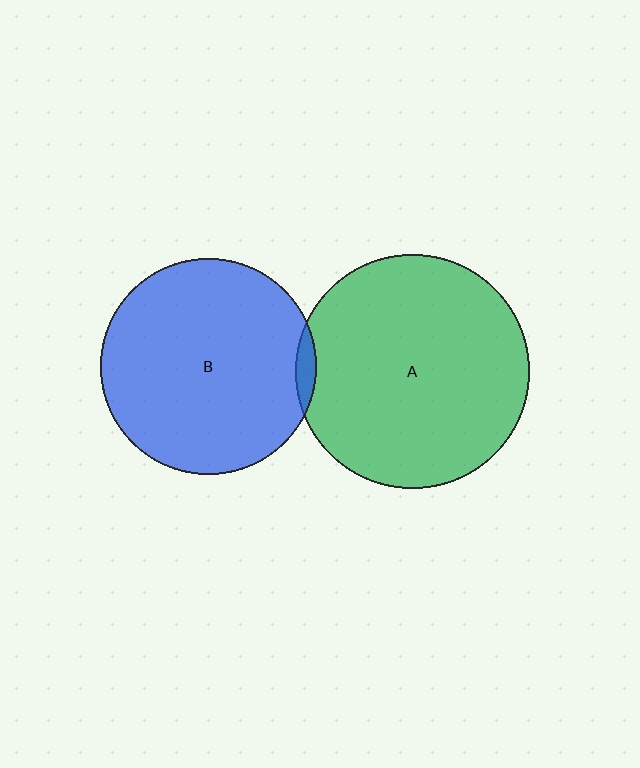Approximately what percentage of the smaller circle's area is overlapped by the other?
Approximately 5%.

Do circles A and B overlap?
Yes.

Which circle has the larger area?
Circle A (green).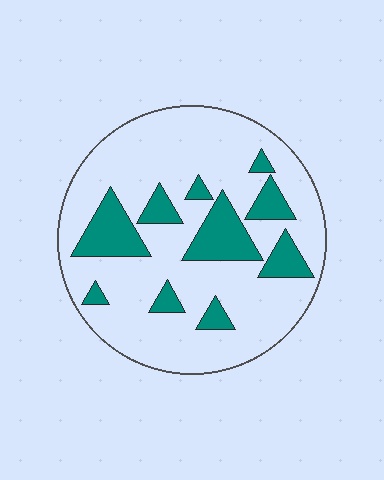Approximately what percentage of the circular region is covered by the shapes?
Approximately 20%.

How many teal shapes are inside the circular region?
10.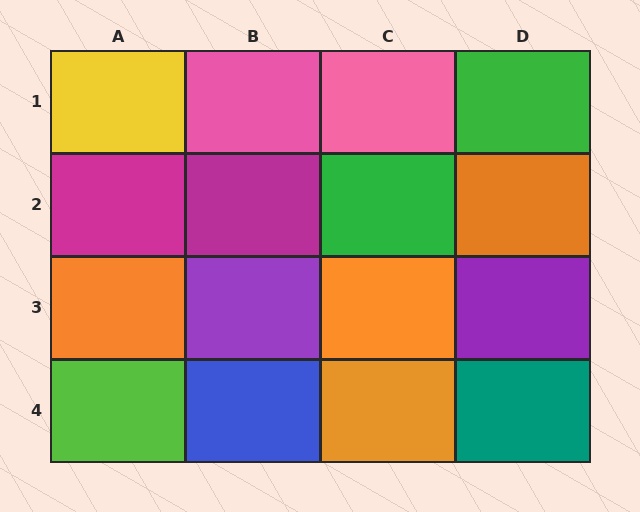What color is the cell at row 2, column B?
Magenta.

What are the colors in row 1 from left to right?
Yellow, pink, pink, green.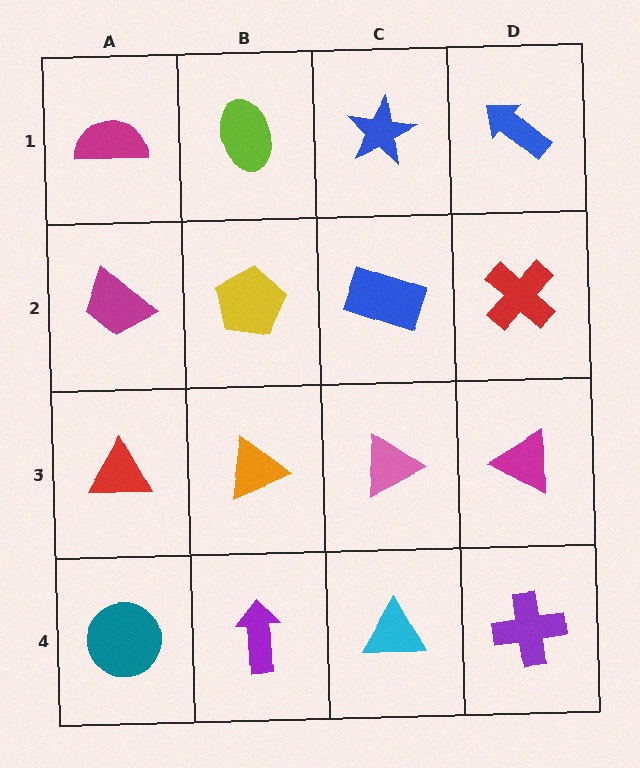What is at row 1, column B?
A lime ellipse.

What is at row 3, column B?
An orange triangle.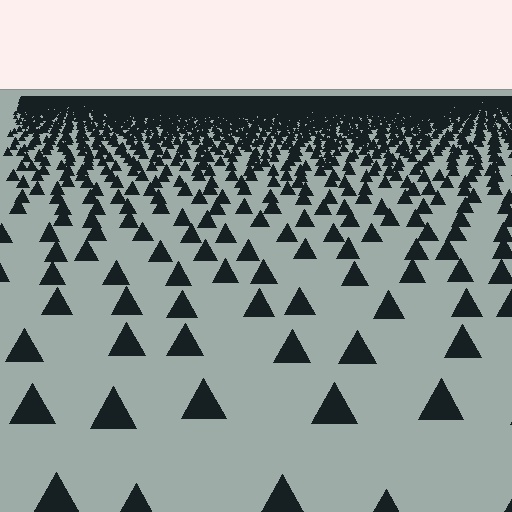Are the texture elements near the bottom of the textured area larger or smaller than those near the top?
Larger. Near the bottom, elements are closer to the viewer and appear at a bigger on-screen size.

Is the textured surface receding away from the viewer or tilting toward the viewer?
The surface is receding away from the viewer. Texture elements get smaller and denser toward the top.